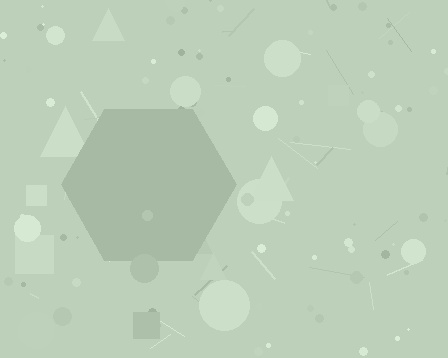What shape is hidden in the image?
A hexagon is hidden in the image.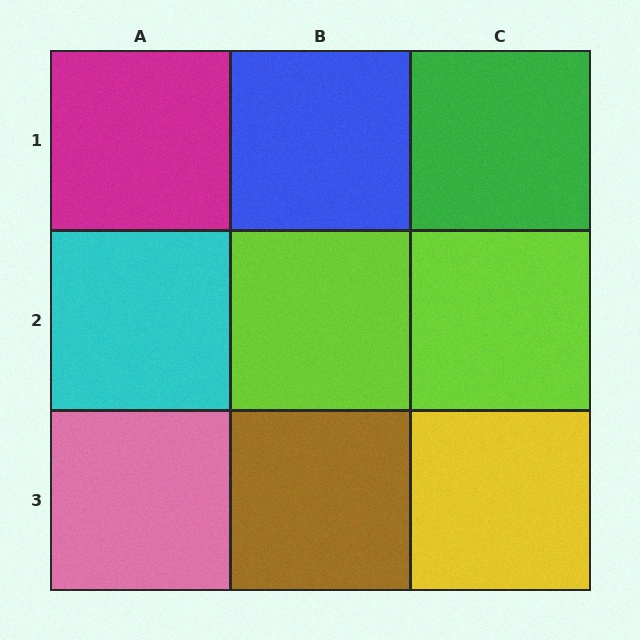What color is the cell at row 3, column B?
Brown.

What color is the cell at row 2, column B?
Lime.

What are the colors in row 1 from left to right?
Magenta, blue, green.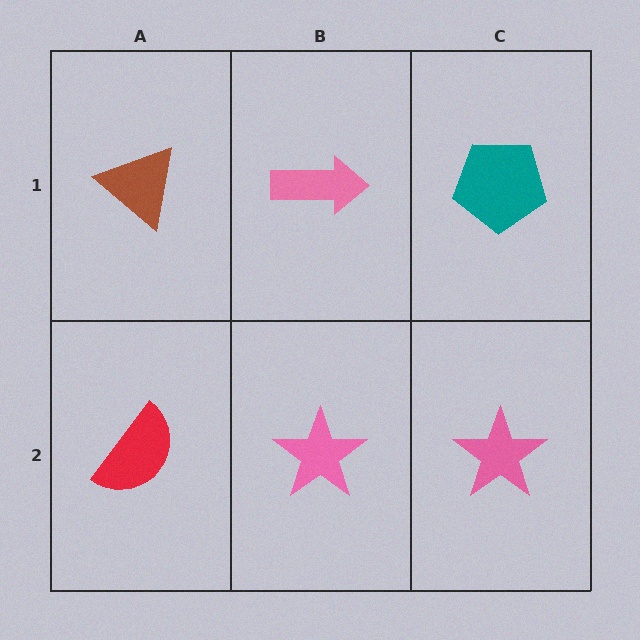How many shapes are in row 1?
3 shapes.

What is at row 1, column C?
A teal pentagon.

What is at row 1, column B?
A pink arrow.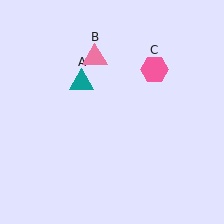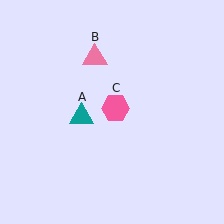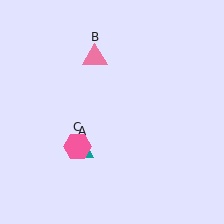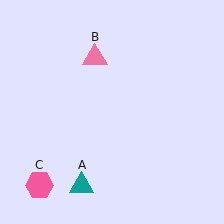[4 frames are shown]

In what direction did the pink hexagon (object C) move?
The pink hexagon (object C) moved down and to the left.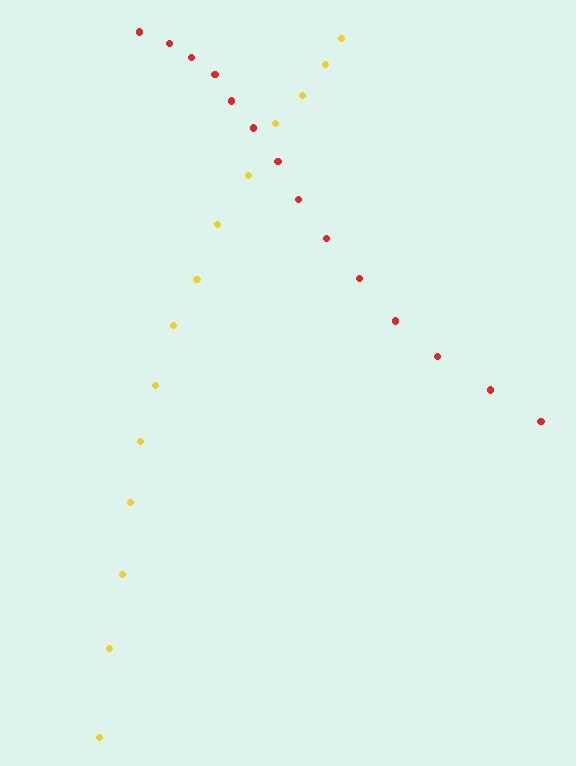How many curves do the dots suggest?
There are 2 distinct paths.